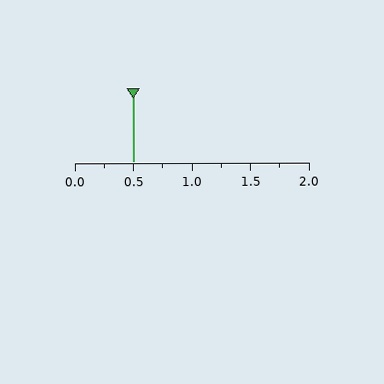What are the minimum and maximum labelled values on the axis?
The axis runs from 0.0 to 2.0.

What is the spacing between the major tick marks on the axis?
The major ticks are spaced 0.5 apart.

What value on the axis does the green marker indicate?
The marker indicates approximately 0.5.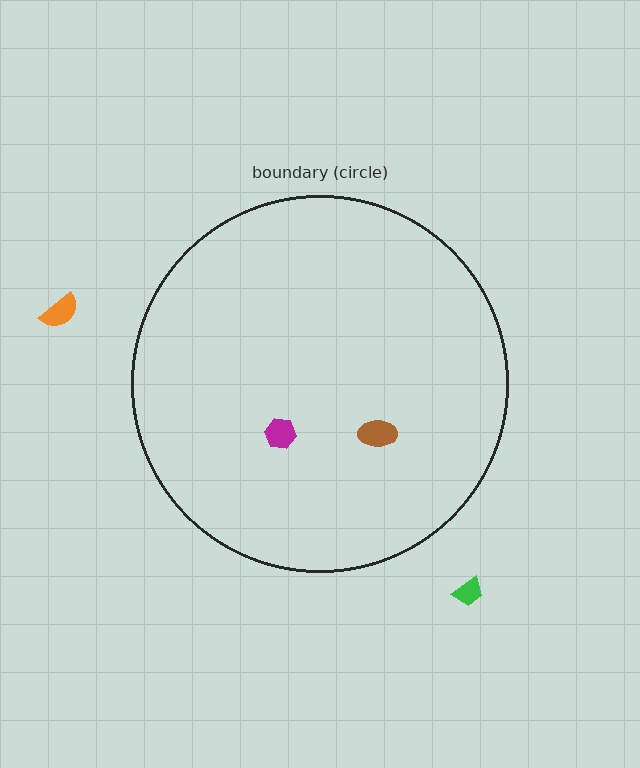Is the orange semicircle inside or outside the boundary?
Outside.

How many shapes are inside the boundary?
2 inside, 2 outside.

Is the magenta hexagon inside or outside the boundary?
Inside.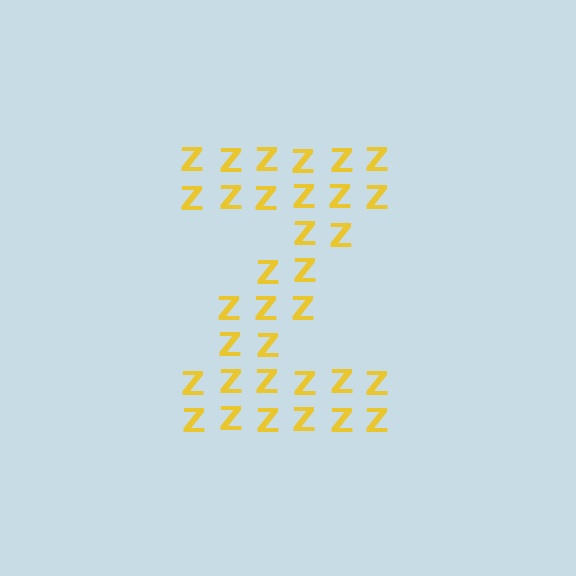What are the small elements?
The small elements are letter Z's.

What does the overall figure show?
The overall figure shows the letter Z.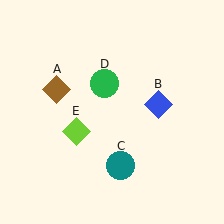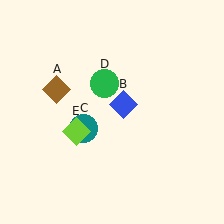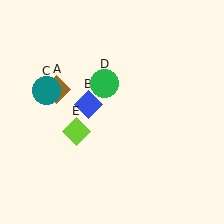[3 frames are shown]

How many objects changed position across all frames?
2 objects changed position: blue diamond (object B), teal circle (object C).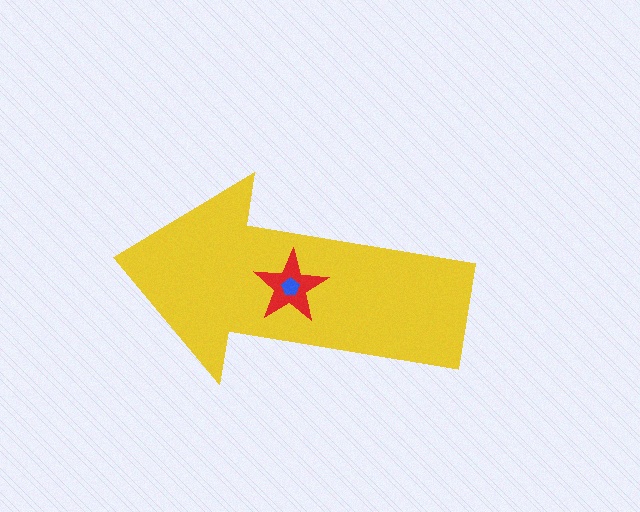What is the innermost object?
The blue pentagon.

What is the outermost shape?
The yellow arrow.